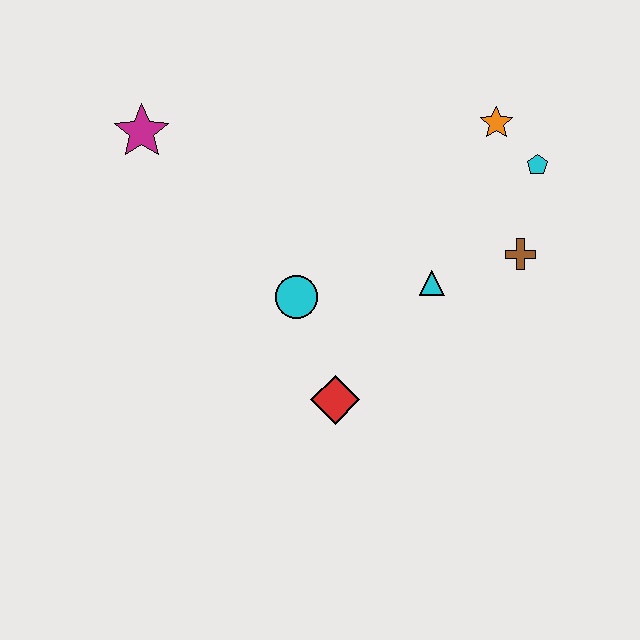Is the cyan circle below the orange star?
Yes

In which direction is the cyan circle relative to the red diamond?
The cyan circle is above the red diamond.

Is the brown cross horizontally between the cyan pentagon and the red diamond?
Yes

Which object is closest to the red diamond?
The cyan circle is closest to the red diamond.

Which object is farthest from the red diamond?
The magenta star is farthest from the red diamond.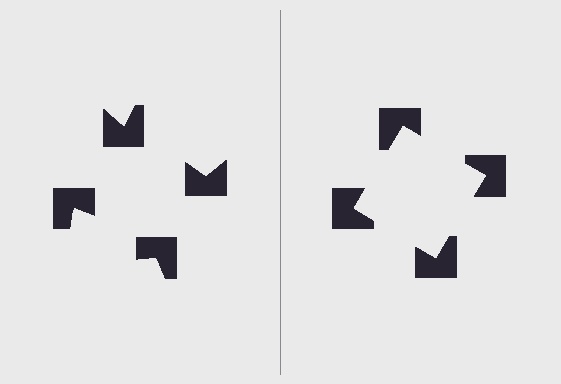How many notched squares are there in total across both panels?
8 — 4 on each side.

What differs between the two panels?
The notched squares are positioned identically on both sides; only the wedge orientations differ. On the right they align to a square; on the left they are misaligned.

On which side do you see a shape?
An illusory square appears on the right side. On the left side the wedge cuts are rotated, so no coherent shape forms.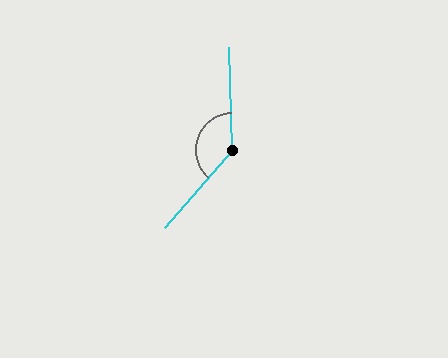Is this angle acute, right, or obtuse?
It is obtuse.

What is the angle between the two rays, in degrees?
Approximately 137 degrees.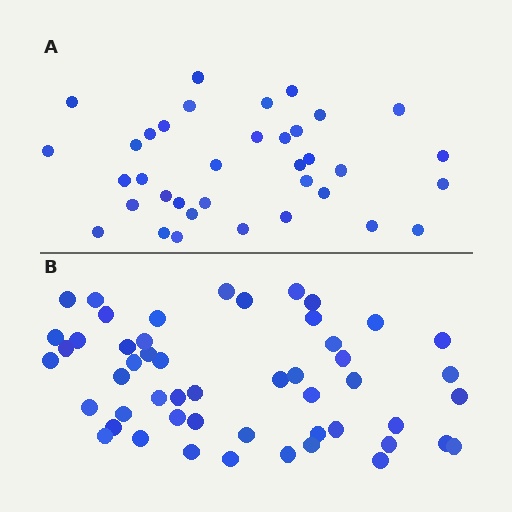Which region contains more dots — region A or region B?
Region B (the bottom region) has more dots.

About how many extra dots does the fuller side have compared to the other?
Region B has approximately 15 more dots than region A.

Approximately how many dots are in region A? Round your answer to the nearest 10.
About 40 dots. (The exact count is 36, which rounds to 40.)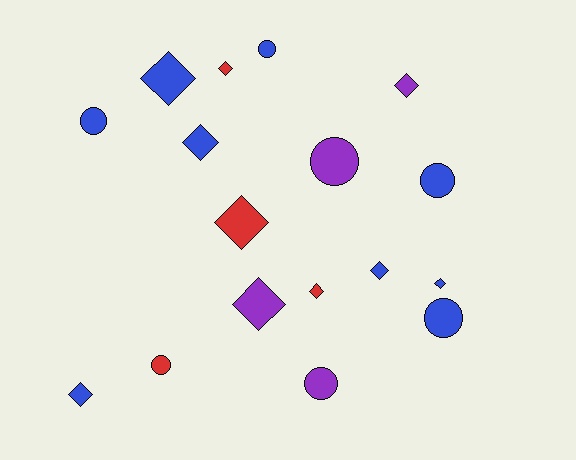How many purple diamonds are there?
There are 2 purple diamonds.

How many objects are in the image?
There are 17 objects.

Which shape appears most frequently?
Diamond, with 10 objects.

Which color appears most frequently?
Blue, with 9 objects.